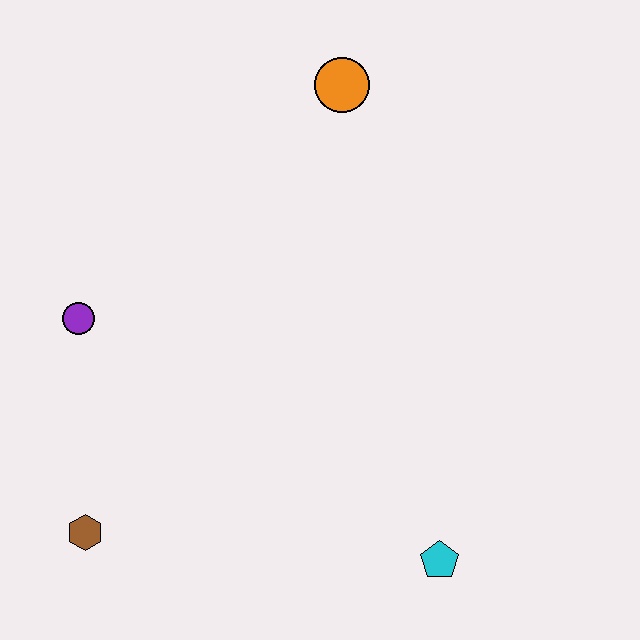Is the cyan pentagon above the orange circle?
No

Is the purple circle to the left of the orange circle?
Yes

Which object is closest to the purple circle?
The brown hexagon is closest to the purple circle.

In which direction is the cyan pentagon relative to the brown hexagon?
The cyan pentagon is to the right of the brown hexagon.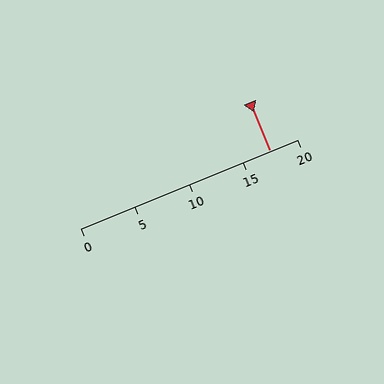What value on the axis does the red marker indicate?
The marker indicates approximately 17.5.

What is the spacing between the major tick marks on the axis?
The major ticks are spaced 5 apart.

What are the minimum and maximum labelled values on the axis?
The axis runs from 0 to 20.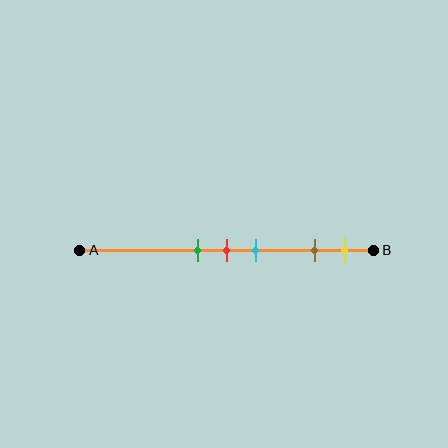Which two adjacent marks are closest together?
The green and red marks are the closest adjacent pair.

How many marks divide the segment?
There are 5 marks dividing the segment.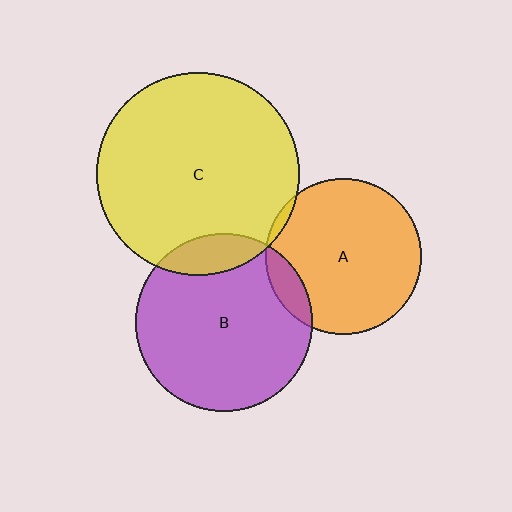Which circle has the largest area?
Circle C (yellow).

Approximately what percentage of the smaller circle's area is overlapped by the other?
Approximately 5%.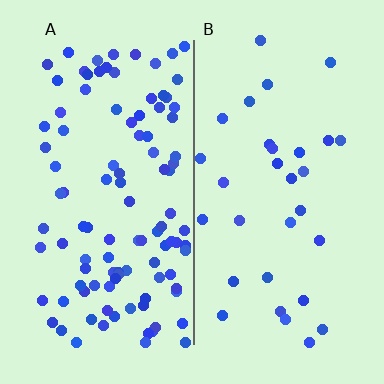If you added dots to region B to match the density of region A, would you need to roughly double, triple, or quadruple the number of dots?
Approximately triple.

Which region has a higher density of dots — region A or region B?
A (the left).